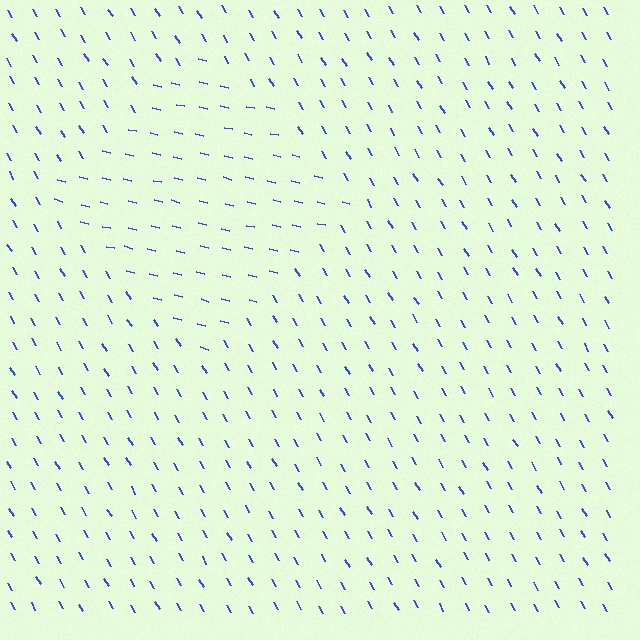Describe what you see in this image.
The image is filled with small blue line segments. A diamond region in the image has lines oriented differently from the surrounding lines, creating a visible texture boundary.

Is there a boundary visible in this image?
Yes, there is a texture boundary formed by a change in line orientation.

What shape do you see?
I see a diamond.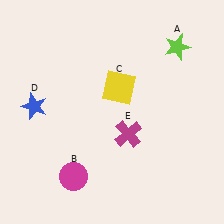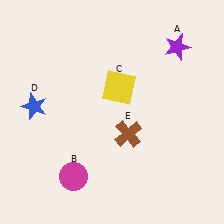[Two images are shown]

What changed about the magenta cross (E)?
In Image 1, E is magenta. In Image 2, it changed to brown.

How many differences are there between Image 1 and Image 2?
There are 2 differences between the two images.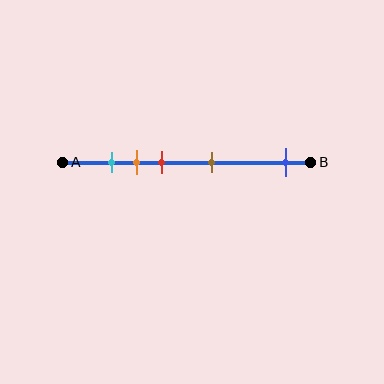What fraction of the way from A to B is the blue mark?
The blue mark is approximately 90% (0.9) of the way from A to B.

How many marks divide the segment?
There are 5 marks dividing the segment.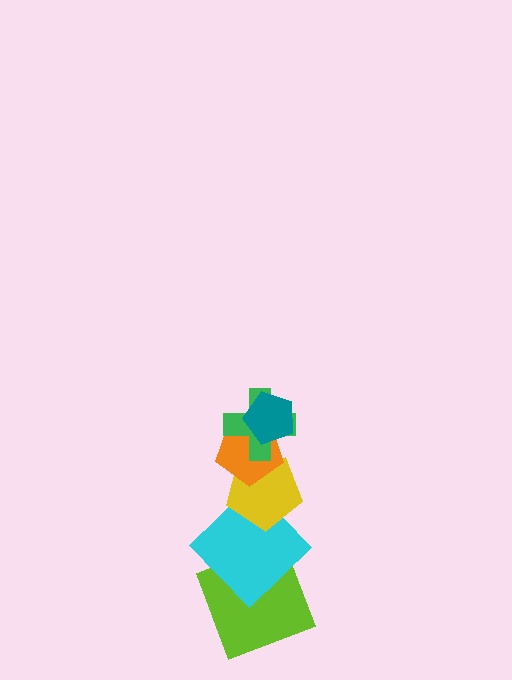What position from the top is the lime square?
The lime square is 6th from the top.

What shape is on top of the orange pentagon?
The green cross is on top of the orange pentagon.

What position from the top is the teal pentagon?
The teal pentagon is 1st from the top.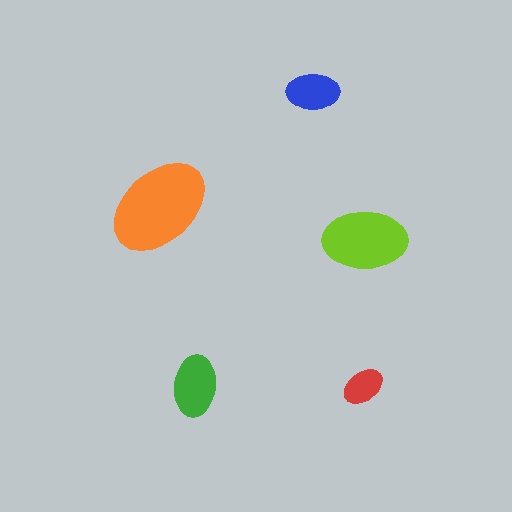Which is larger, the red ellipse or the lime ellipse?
The lime one.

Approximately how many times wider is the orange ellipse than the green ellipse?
About 1.5 times wider.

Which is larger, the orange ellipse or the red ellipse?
The orange one.